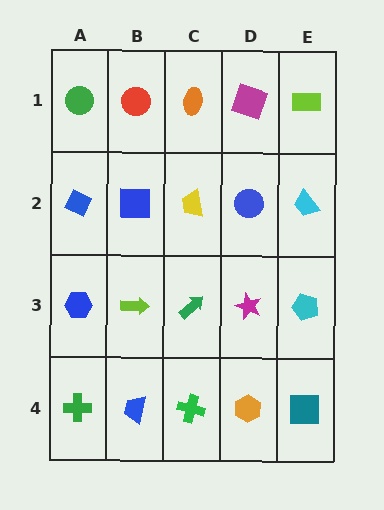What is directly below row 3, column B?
A blue trapezoid.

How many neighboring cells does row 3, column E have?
3.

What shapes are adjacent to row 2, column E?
A lime rectangle (row 1, column E), a cyan pentagon (row 3, column E), a blue circle (row 2, column D).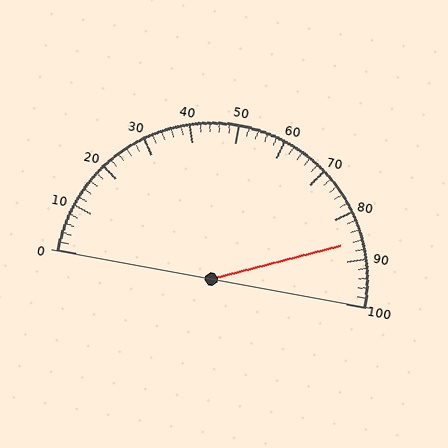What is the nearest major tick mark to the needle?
The nearest major tick mark is 90.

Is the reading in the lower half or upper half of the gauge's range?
The reading is in the upper half of the range (0 to 100).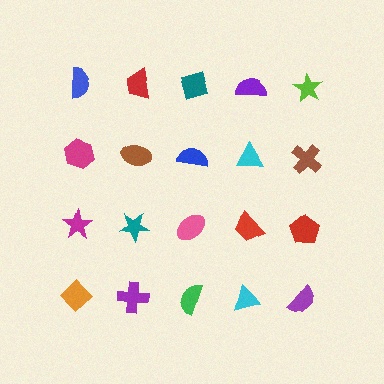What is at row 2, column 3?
A blue semicircle.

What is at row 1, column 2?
A red trapezoid.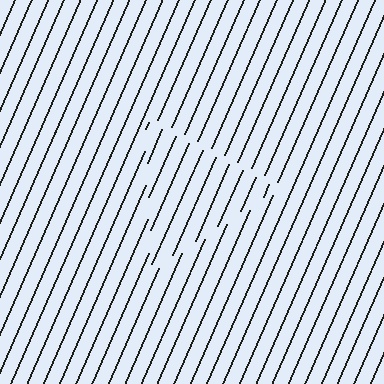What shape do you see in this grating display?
An illusory triangle. The interior of the shape contains the same grating, shifted by half a period — the contour is defined by the phase discontinuity where line-ends from the inner and outer gratings abut.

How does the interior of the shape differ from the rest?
The interior of the shape contains the same grating, shifted by half a period — the contour is defined by the phase discontinuity where line-ends from the inner and outer gratings abut.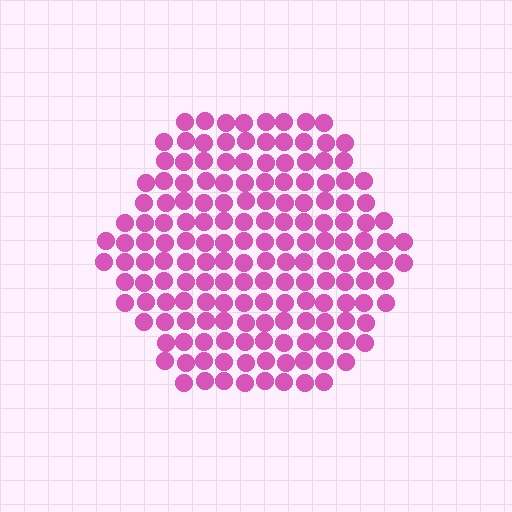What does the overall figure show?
The overall figure shows a hexagon.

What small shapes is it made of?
It is made of small circles.